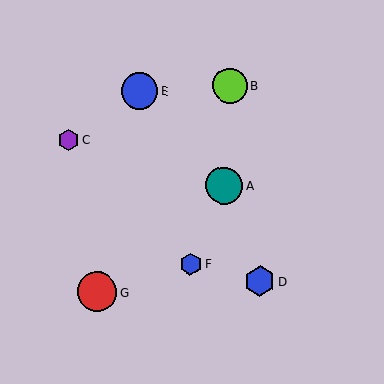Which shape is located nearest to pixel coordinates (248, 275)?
The blue hexagon (labeled D) at (260, 281) is nearest to that location.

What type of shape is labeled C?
Shape C is a purple hexagon.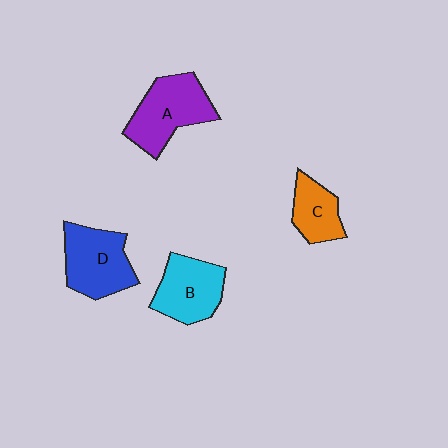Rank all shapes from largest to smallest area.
From largest to smallest: A (purple), D (blue), B (cyan), C (orange).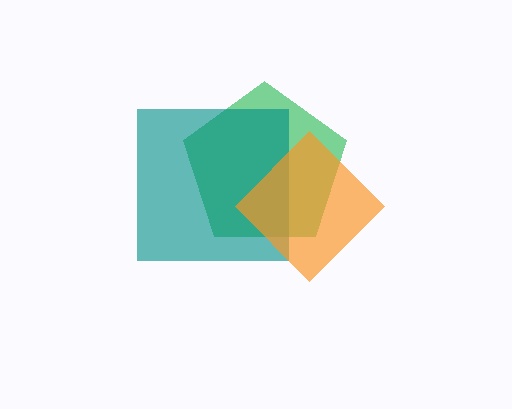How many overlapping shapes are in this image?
There are 3 overlapping shapes in the image.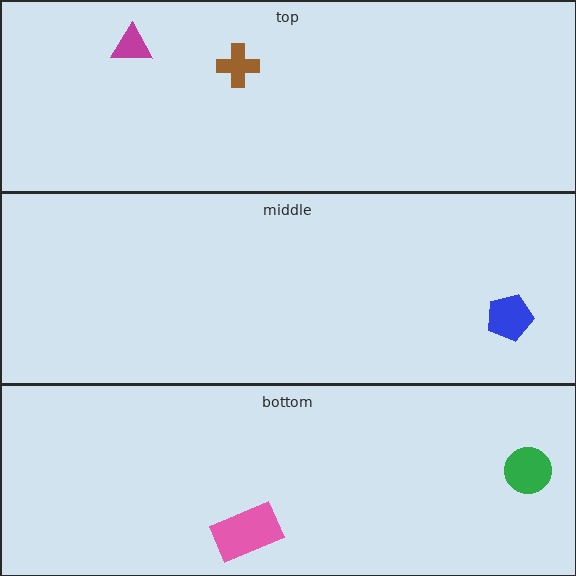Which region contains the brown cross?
The top region.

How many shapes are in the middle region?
1.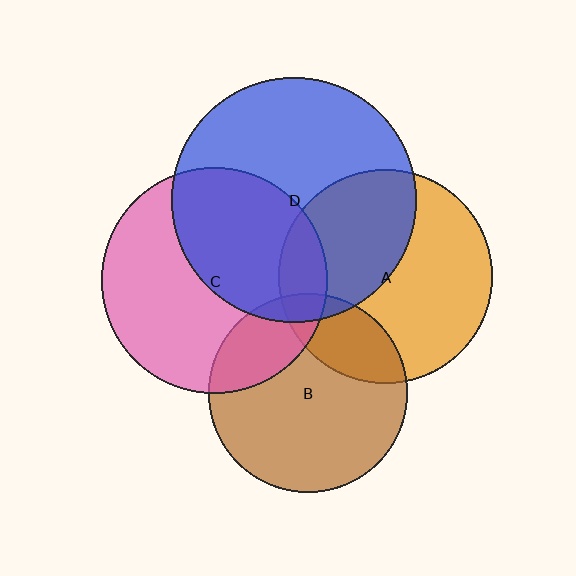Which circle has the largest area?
Circle D (blue).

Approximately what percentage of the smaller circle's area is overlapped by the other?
Approximately 25%.